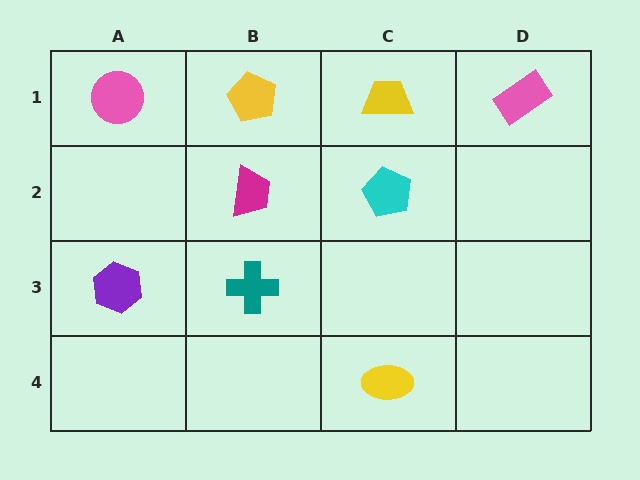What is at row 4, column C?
A yellow ellipse.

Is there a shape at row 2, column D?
No, that cell is empty.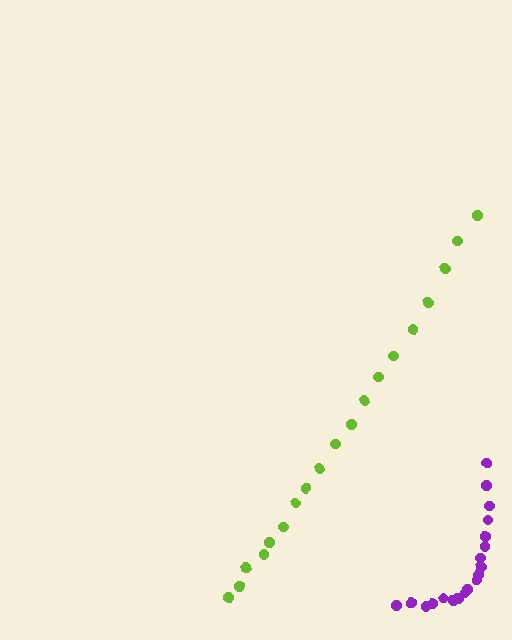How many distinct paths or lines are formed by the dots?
There are 2 distinct paths.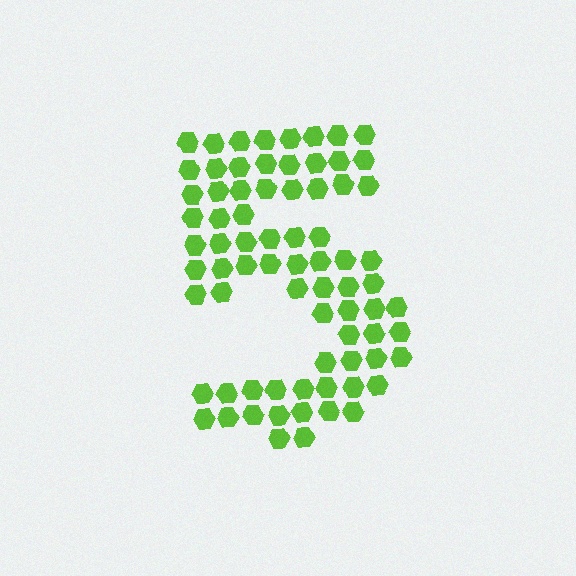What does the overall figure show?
The overall figure shows the digit 5.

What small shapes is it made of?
It is made of small hexagons.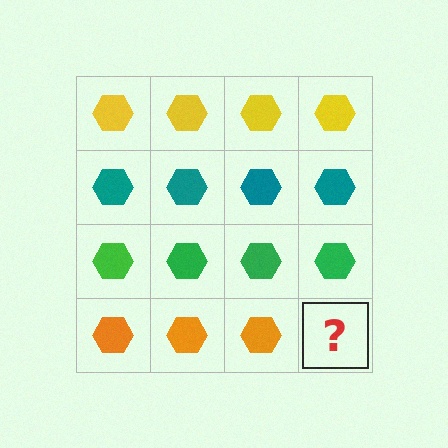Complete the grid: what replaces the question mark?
The question mark should be replaced with an orange hexagon.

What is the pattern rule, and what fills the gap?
The rule is that each row has a consistent color. The gap should be filled with an orange hexagon.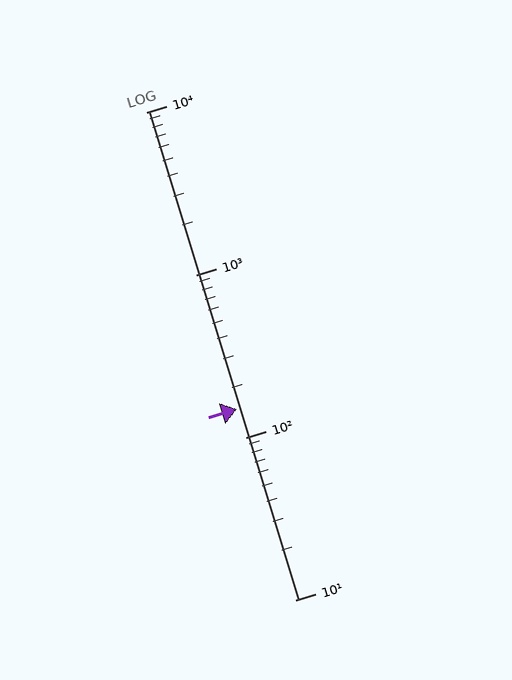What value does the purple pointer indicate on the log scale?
The pointer indicates approximately 150.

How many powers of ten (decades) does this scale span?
The scale spans 3 decades, from 10 to 10000.